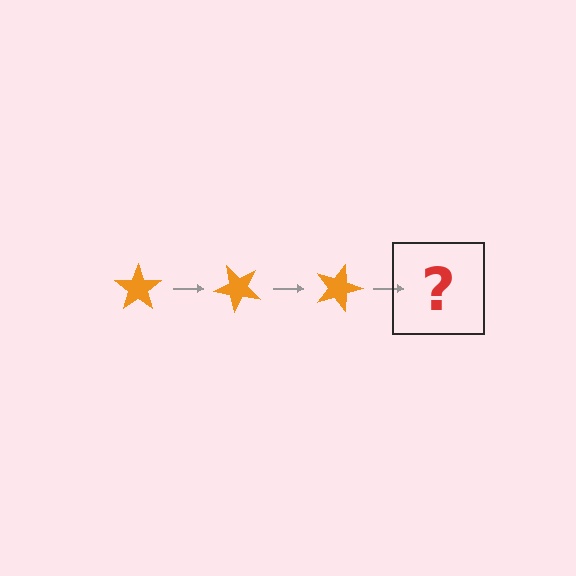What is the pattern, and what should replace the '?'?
The pattern is that the star rotates 45 degrees each step. The '?' should be an orange star rotated 135 degrees.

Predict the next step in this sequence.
The next step is an orange star rotated 135 degrees.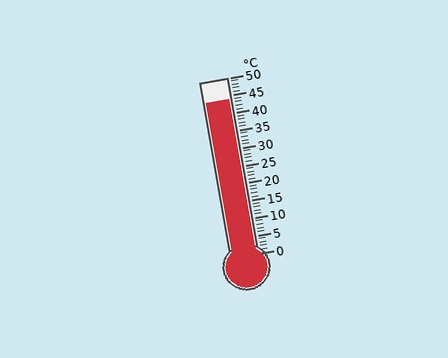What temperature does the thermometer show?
The thermometer shows approximately 44°C.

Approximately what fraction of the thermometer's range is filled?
The thermometer is filled to approximately 90% of its range.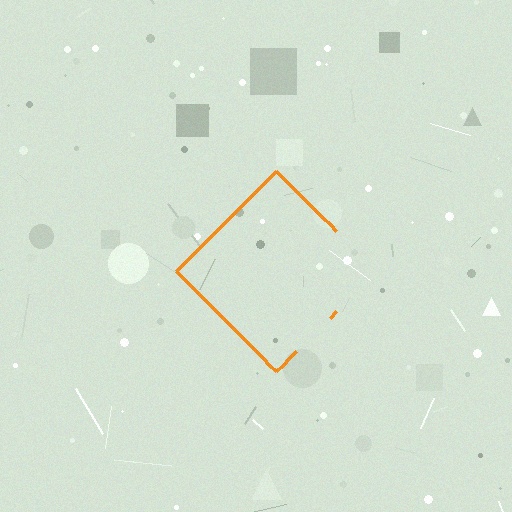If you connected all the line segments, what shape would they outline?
They would outline a diamond.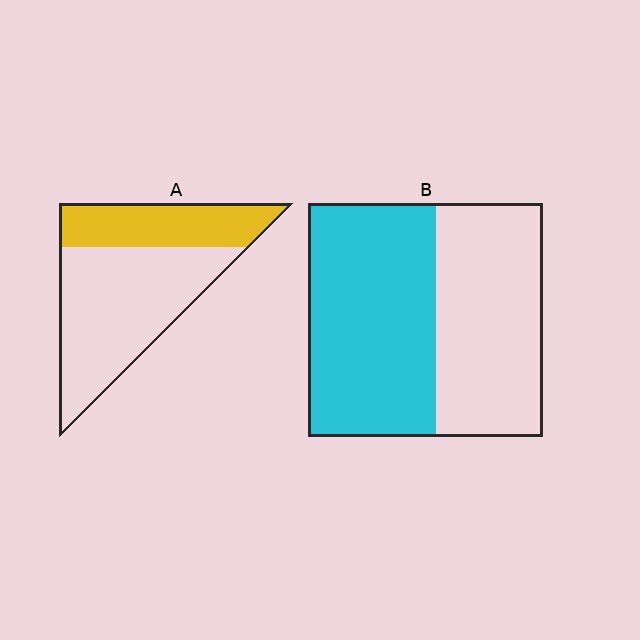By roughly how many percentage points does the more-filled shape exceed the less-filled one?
By roughly 20 percentage points (B over A).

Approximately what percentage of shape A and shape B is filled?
A is approximately 35% and B is approximately 55%.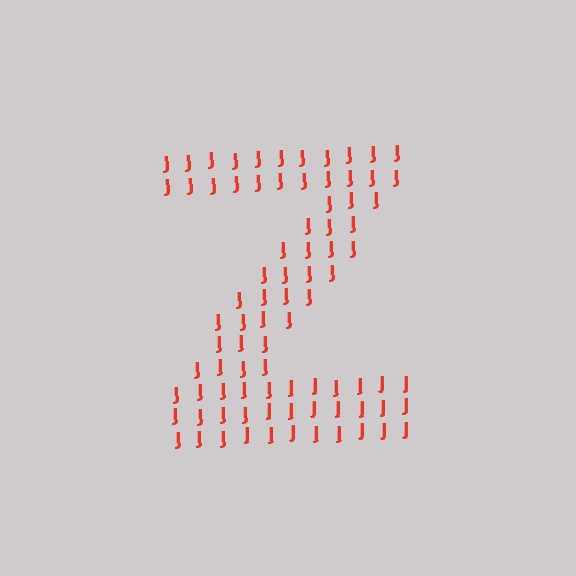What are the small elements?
The small elements are letter J's.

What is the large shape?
The large shape is the letter Z.